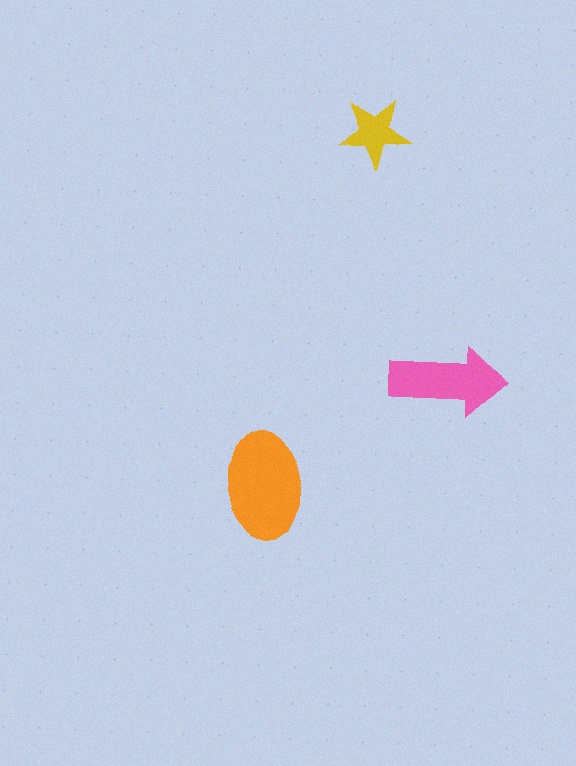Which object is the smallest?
The yellow star.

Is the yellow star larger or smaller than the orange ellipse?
Smaller.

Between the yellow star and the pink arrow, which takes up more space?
The pink arrow.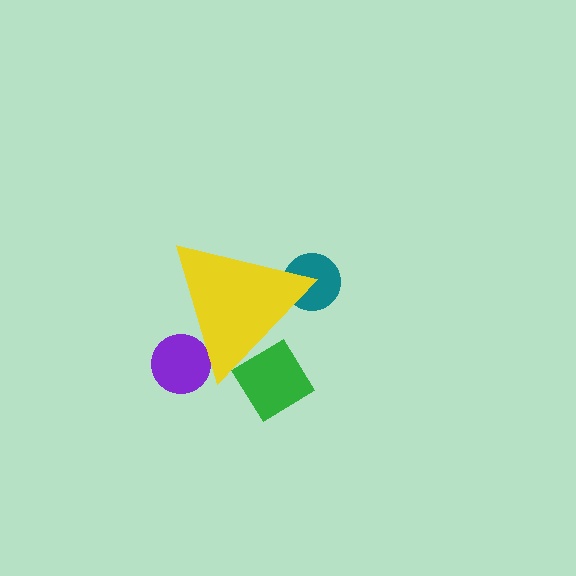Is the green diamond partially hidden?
Yes, the green diamond is partially hidden behind the yellow triangle.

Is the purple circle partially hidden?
Yes, the purple circle is partially hidden behind the yellow triangle.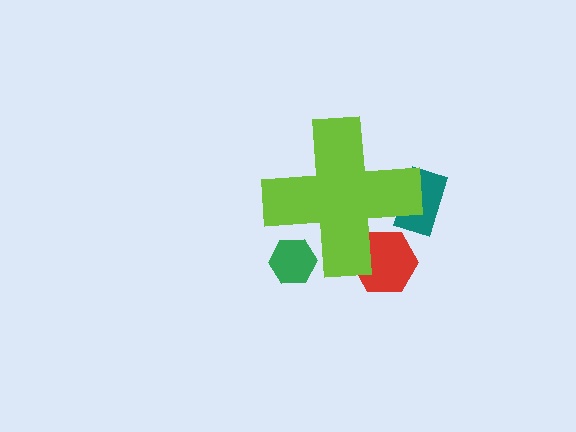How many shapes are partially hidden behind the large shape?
3 shapes are partially hidden.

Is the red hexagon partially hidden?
Yes, the red hexagon is partially hidden behind the lime cross.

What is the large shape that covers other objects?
A lime cross.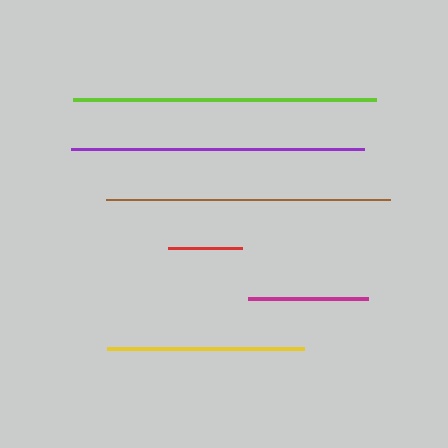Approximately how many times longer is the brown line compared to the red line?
The brown line is approximately 3.9 times the length of the red line.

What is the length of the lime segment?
The lime segment is approximately 303 pixels long.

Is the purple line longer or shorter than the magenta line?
The purple line is longer than the magenta line.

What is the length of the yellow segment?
The yellow segment is approximately 197 pixels long.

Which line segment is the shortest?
The red line is the shortest at approximately 74 pixels.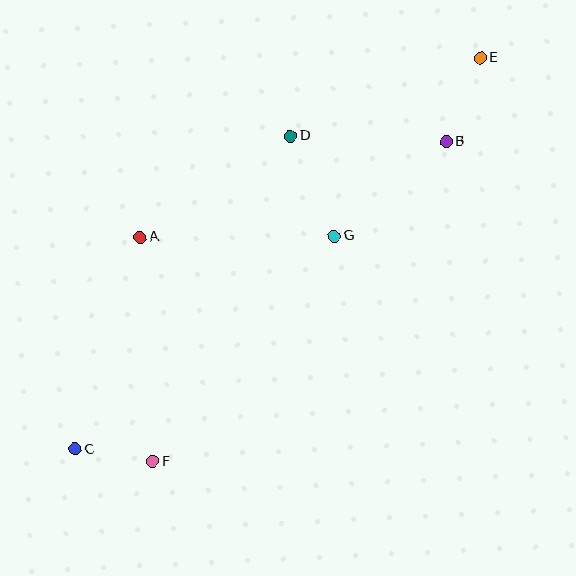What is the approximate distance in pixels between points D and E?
The distance between D and E is approximately 206 pixels.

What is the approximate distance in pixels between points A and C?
The distance between A and C is approximately 222 pixels.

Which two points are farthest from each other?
Points C and E are farthest from each other.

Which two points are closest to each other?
Points C and F are closest to each other.